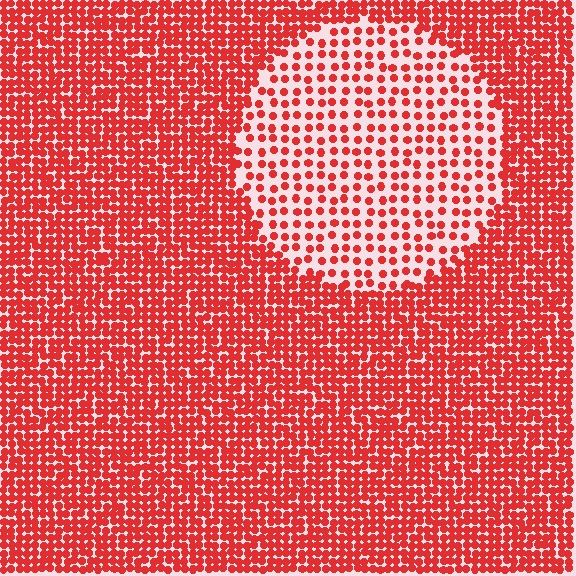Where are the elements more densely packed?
The elements are more densely packed outside the circle boundary.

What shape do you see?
I see a circle.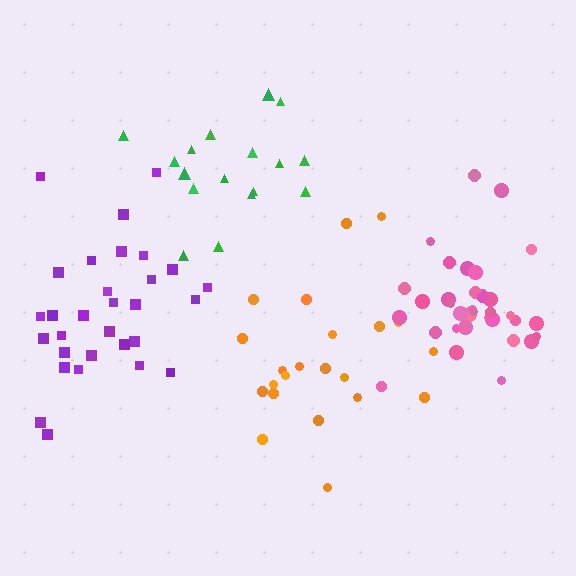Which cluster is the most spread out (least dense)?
Green.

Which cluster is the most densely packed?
Pink.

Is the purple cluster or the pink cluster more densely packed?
Pink.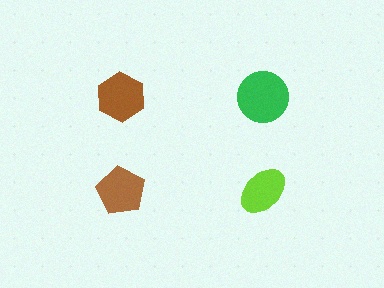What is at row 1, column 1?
A brown hexagon.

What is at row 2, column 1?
A brown pentagon.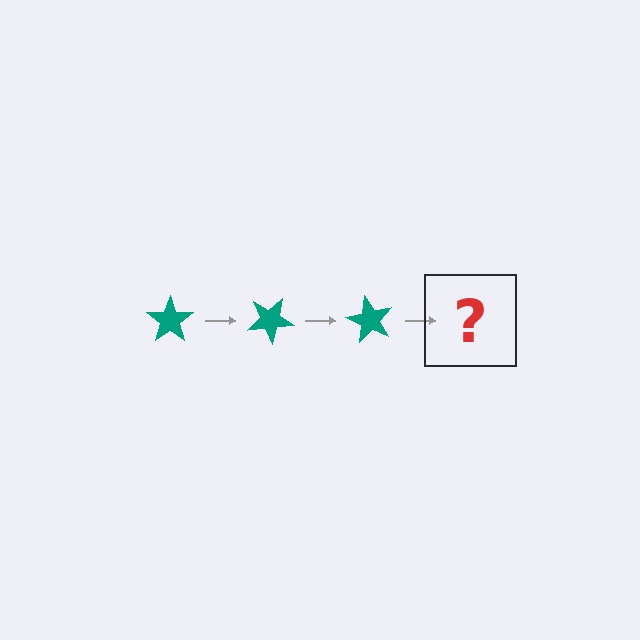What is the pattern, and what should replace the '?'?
The pattern is that the star rotates 30 degrees each step. The '?' should be a teal star rotated 90 degrees.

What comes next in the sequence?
The next element should be a teal star rotated 90 degrees.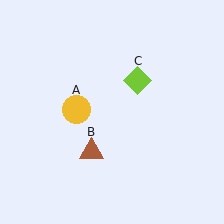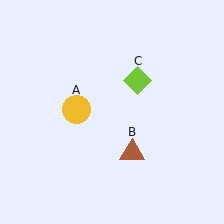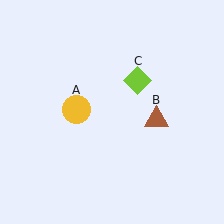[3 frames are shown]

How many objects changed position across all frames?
1 object changed position: brown triangle (object B).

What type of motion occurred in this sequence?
The brown triangle (object B) rotated counterclockwise around the center of the scene.